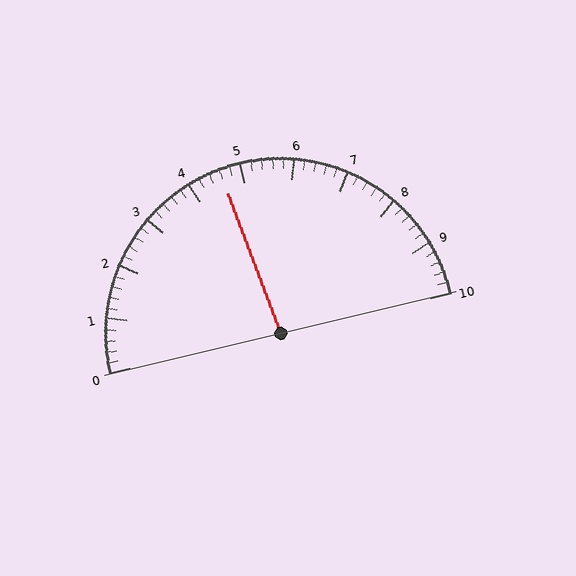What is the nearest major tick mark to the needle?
The nearest major tick mark is 5.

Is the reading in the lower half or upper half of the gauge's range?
The reading is in the lower half of the range (0 to 10).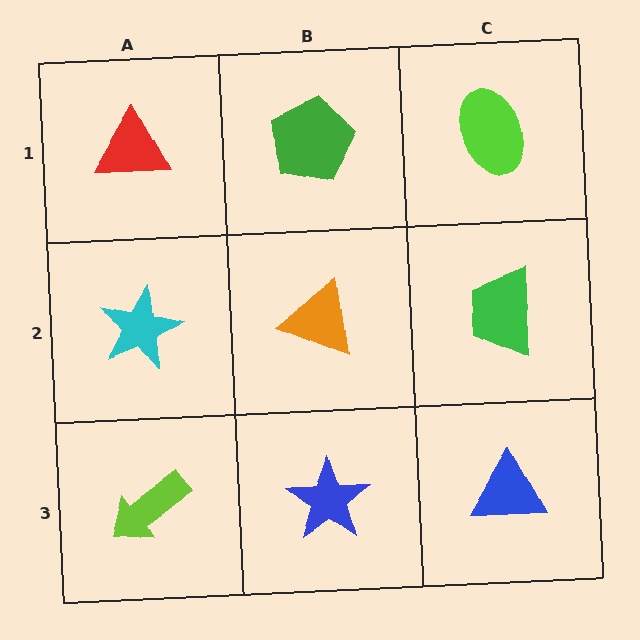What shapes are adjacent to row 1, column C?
A green trapezoid (row 2, column C), a green pentagon (row 1, column B).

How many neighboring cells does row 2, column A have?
3.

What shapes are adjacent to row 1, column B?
An orange triangle (row 2, column B), a red triangle (row 1, column A), a lime ellipse (row 1, column C).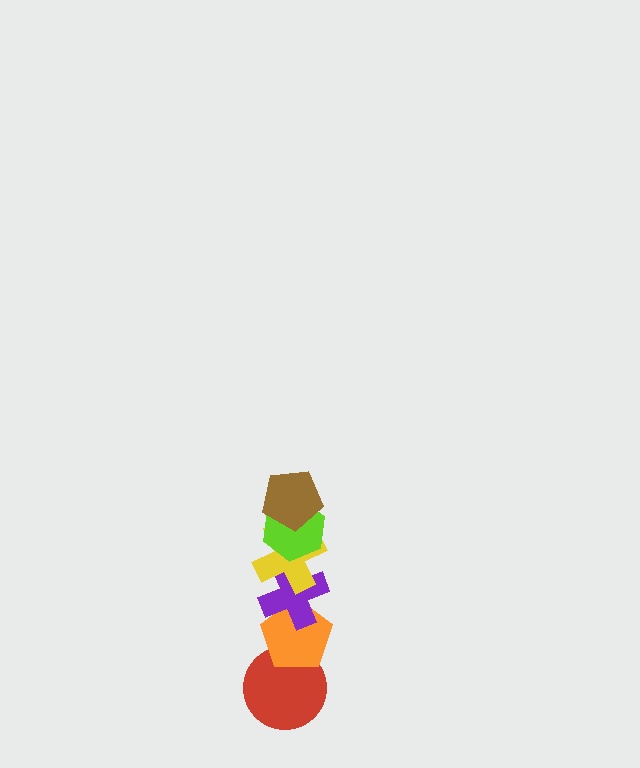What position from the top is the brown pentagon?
The brown pentagon is 1st from the top.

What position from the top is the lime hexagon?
The lime hexagon is 2nd from the top.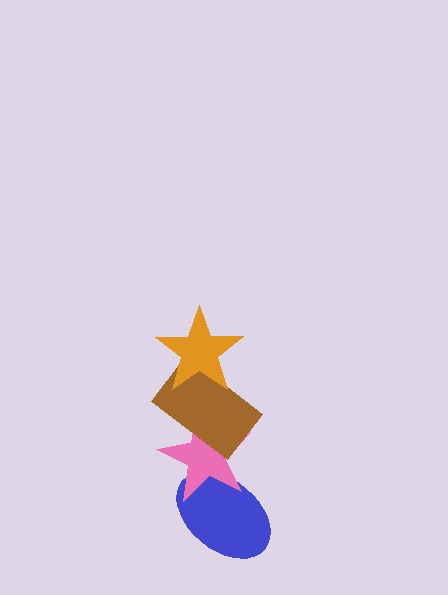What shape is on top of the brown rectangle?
The orange star is on top of the brown rectangle.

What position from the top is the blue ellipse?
The blue ellipse is 4th from the top.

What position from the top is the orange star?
The orange star is 1st from the top.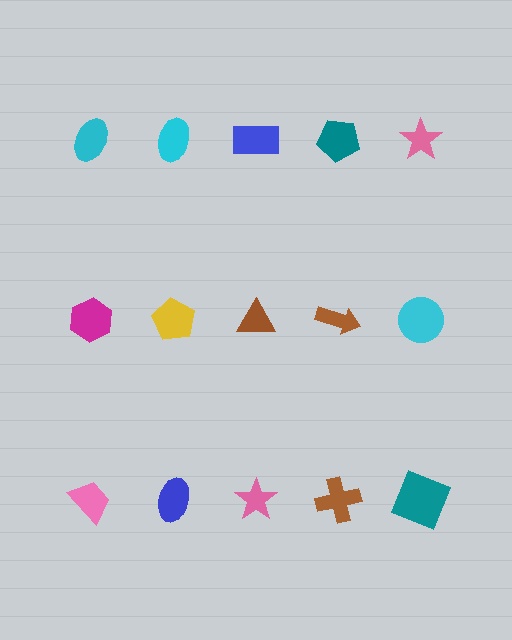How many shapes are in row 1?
5 shapes.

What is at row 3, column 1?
A pink trapezoid.